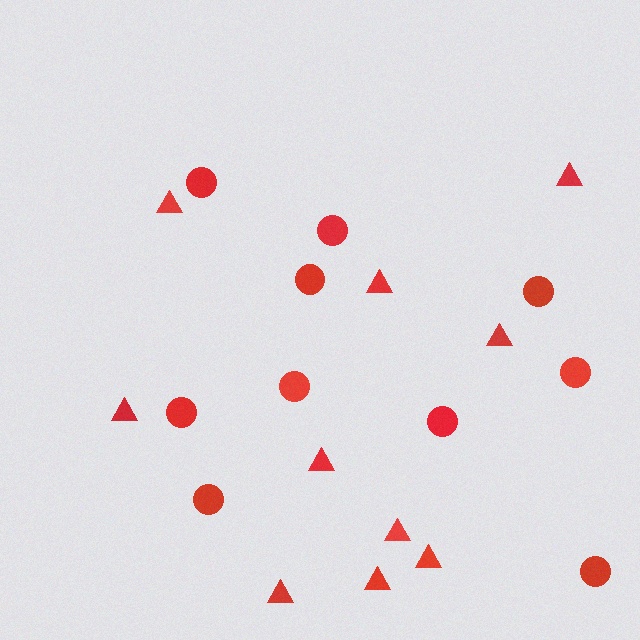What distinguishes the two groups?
There are 2 groups: one group of triangles (10) and one group of circles (10).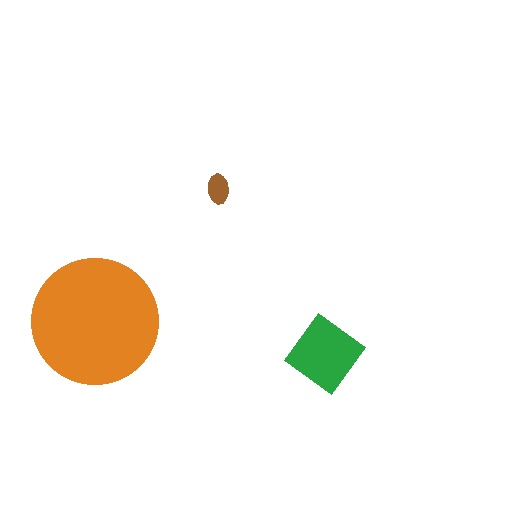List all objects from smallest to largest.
The brown ellipse, the green diamond, the orange circle.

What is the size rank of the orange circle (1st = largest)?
1st.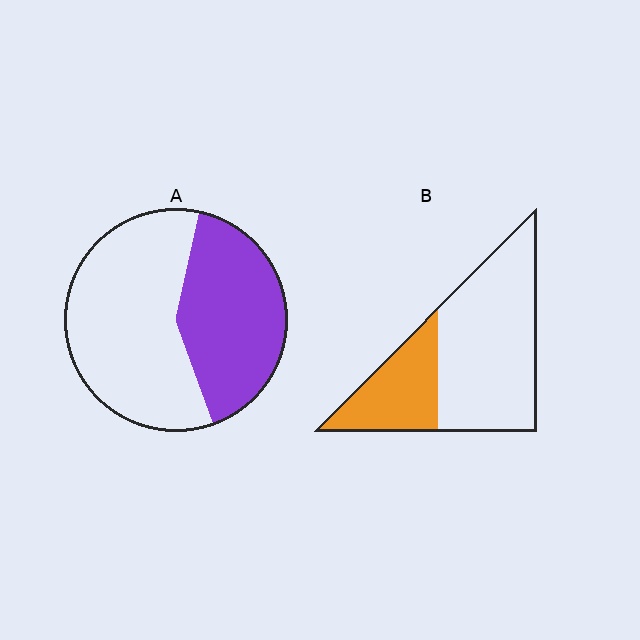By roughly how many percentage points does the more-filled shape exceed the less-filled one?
By roughly 10 percentage points (A over B).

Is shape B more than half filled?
No.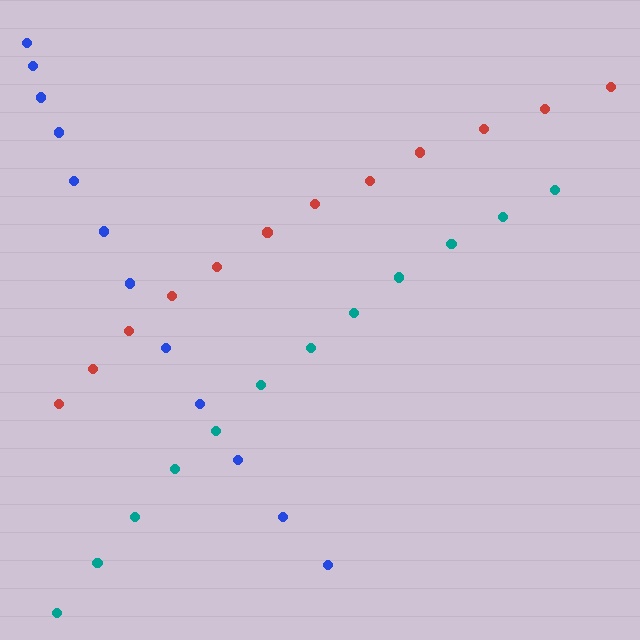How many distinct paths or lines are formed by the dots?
There are 3 distinct paths.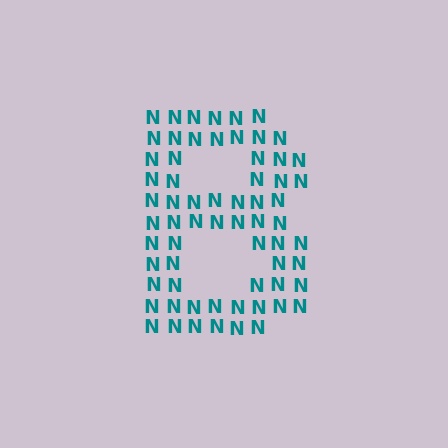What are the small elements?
The small elements are letter N's.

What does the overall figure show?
The overall figure shows the letter B.